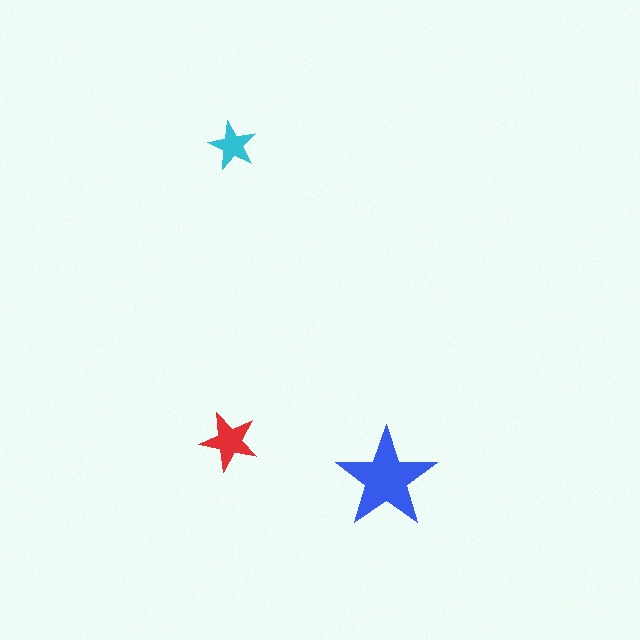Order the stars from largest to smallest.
the blue one, the red one, the cyan one.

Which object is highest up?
The cyan star is topmost.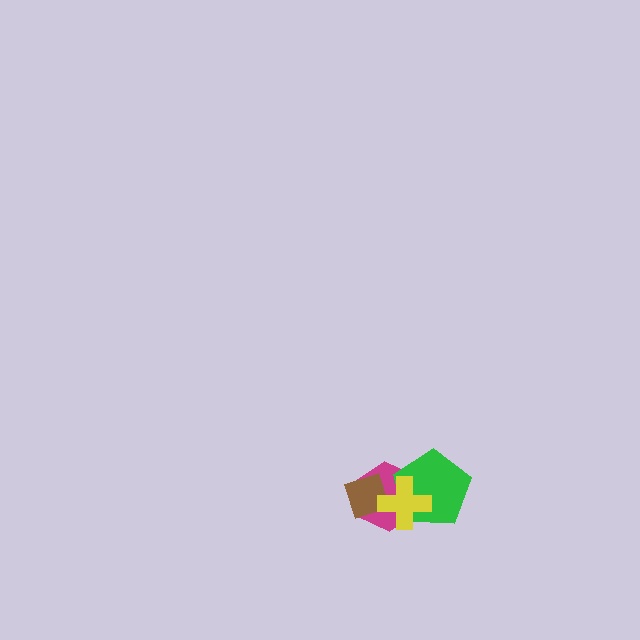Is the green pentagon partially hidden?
Yes, it is partially covered by another shape.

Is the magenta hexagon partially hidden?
Yes, it is partially covered by another shape.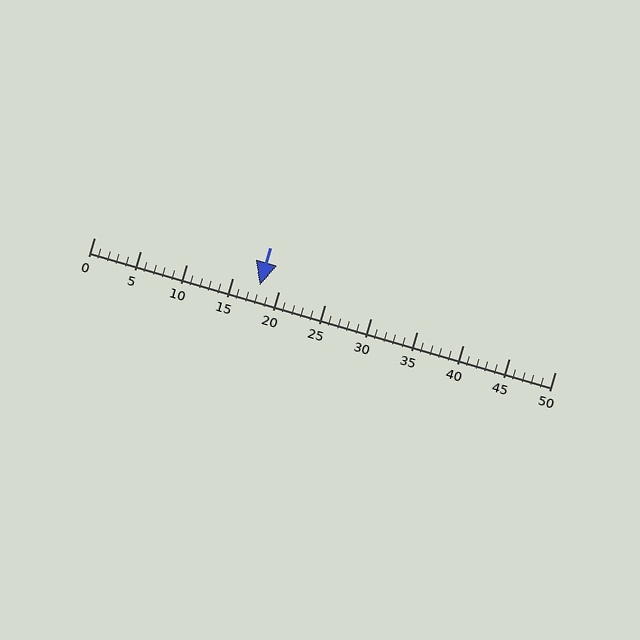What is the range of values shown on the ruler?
The ruler shows values from 0 to 50.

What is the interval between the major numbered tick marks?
The major tick marks are spaced 5 units apart.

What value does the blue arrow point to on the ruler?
The blue arrow points to approximately 18.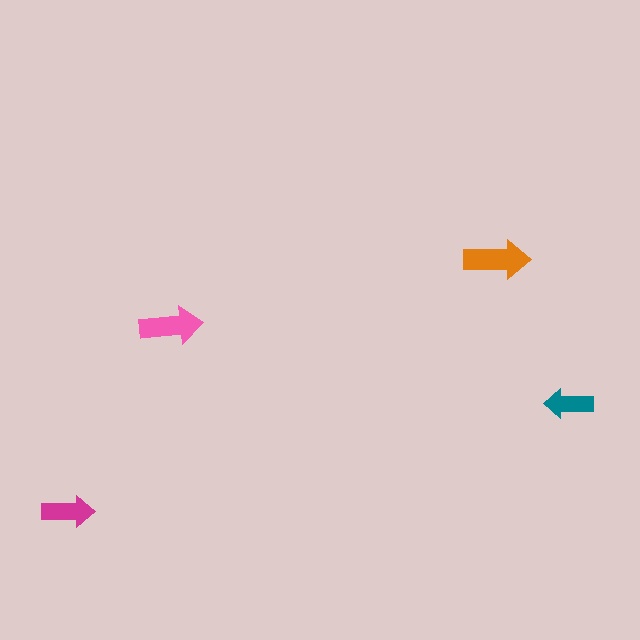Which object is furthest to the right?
The teal arrow is rightmost.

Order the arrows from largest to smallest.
the orange one, the pink one, the magenta one, the teal one.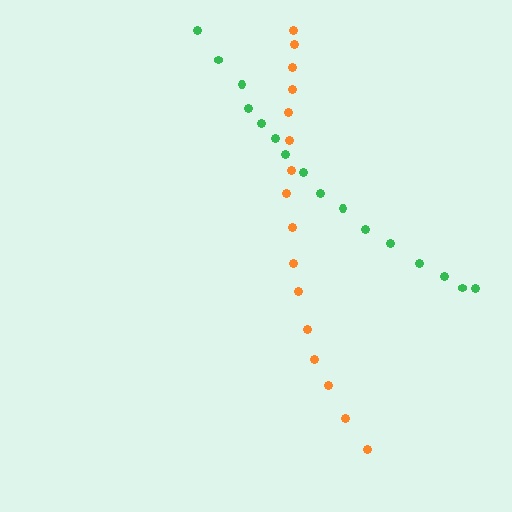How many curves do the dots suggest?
There are 2 distinct paths.